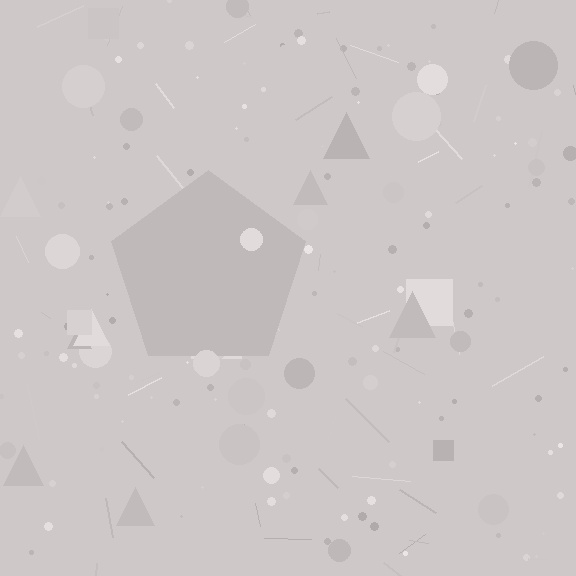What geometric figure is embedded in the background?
A pentagon is embedded in the background.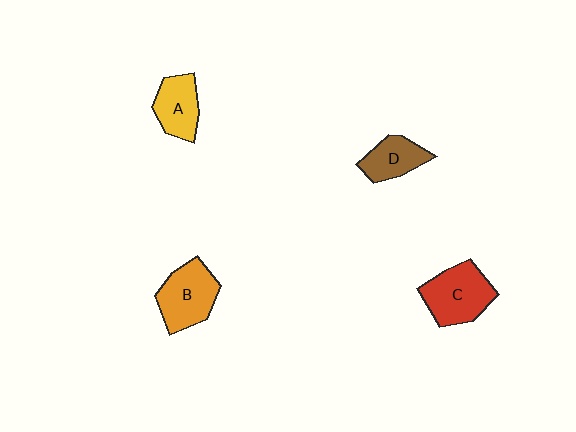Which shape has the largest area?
Shape C (red).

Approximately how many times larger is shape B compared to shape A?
Approximately 1.3 times.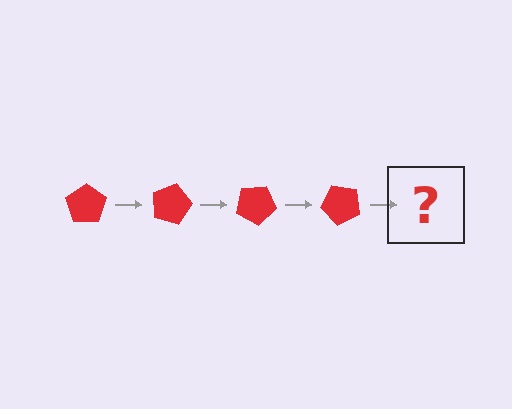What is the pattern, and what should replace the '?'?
The pattern is that the pentagon rotates 15 degrees each step. The '?' should be a red pentagon rotated 60 degrees.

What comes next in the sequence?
The next element should be a red pentagon rotated 60 degrees.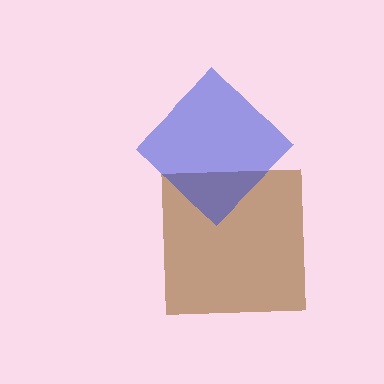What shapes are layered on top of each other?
The layered shapes are: a brown square, a blue diamond.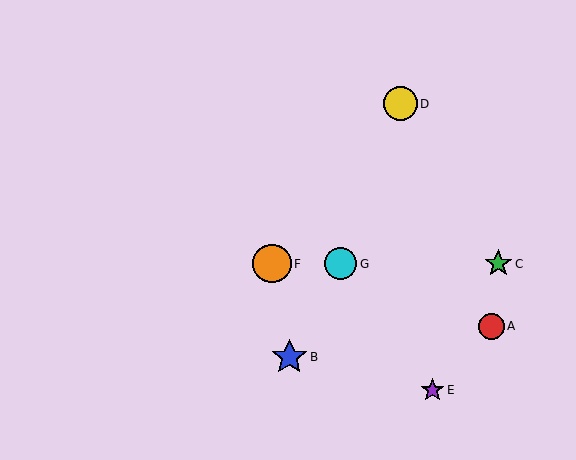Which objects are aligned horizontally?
Objects C, F, G are aligned horizontally.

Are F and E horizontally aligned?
No, F is at y≈264 and E is at y≈390.